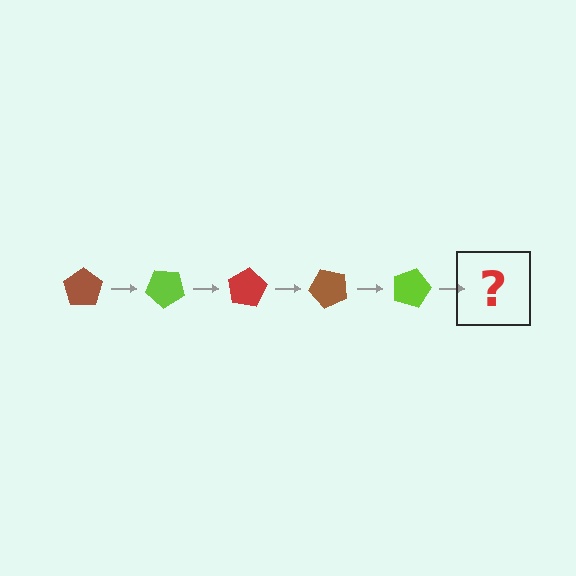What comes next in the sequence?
The next element should be a red pentagon, rotated 200 degrees from the start.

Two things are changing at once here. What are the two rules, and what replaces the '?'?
The two rules are that it rotates 40 degrees each step and the color cycles through brown, lime, and red. The '?' should be a red pentagon, rotated 200 degrees from the start.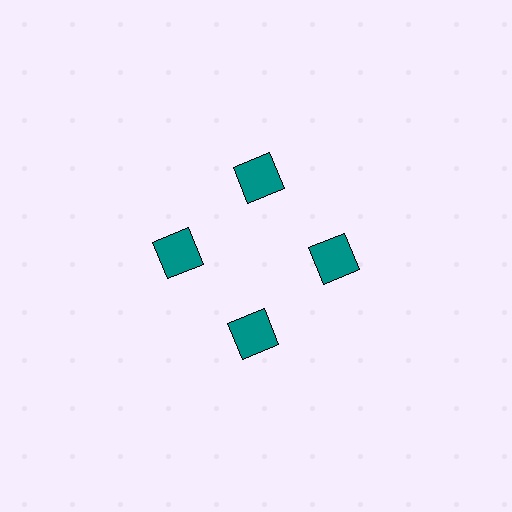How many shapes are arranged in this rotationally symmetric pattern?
There are 4 shapes, arranged in 4 groups of 1.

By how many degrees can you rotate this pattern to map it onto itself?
The pattern maps onto itself every 90 degrees of rotation.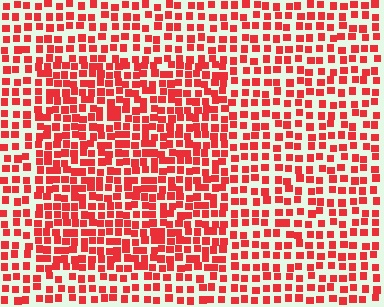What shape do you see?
I see a rectangle.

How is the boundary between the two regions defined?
The boundary is defined by a change in element density (approximately 1.5x ratio). All elements are the same color, size, and shape.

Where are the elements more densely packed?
The elements are more densely packed inside the rectangle boundary.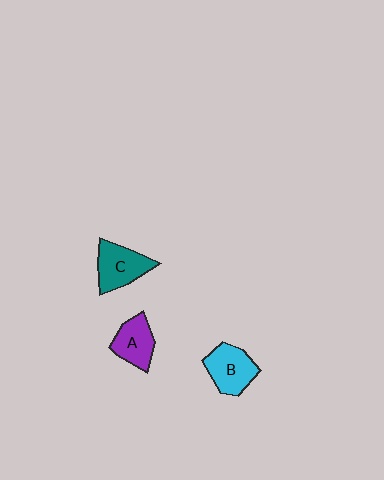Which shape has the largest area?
Shape B (cyan).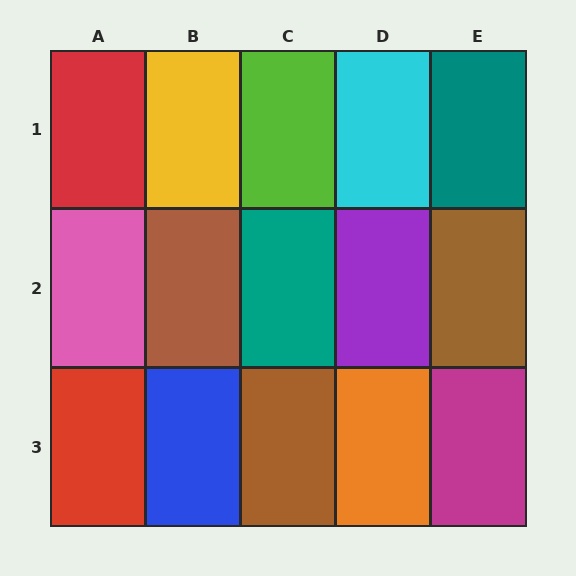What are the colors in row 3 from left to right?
Red, blue, brown, orange, magenta.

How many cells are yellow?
1 cell is yellow.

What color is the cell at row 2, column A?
Pink.